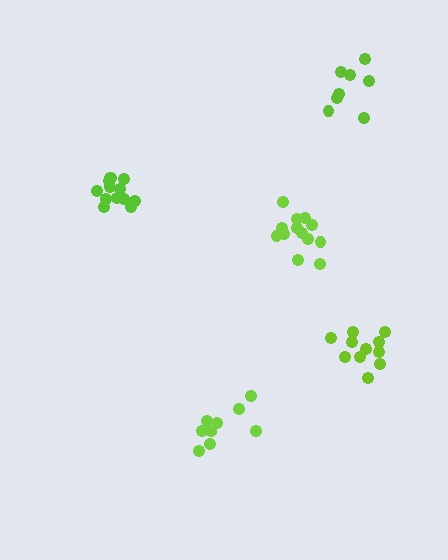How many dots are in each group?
Group 1: 13 dots, Group 2: 13 dots, Group 3: 9 dots, Group 4: 8 dots, Group 5: 11 dots (54 total).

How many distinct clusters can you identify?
There are 5 distinct clusters.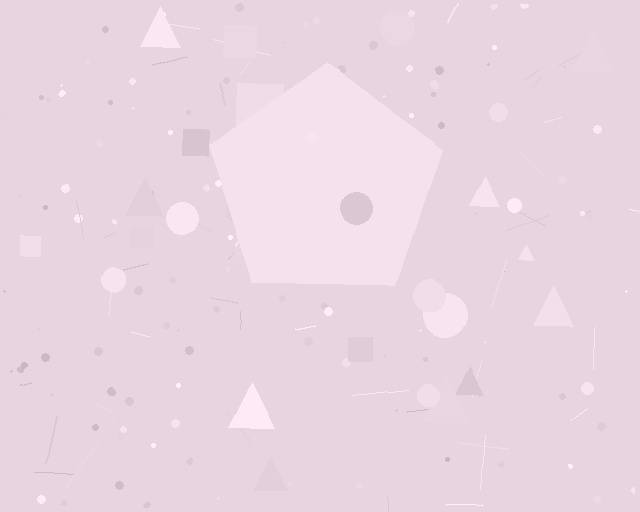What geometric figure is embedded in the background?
A pentagon is embedded in the background.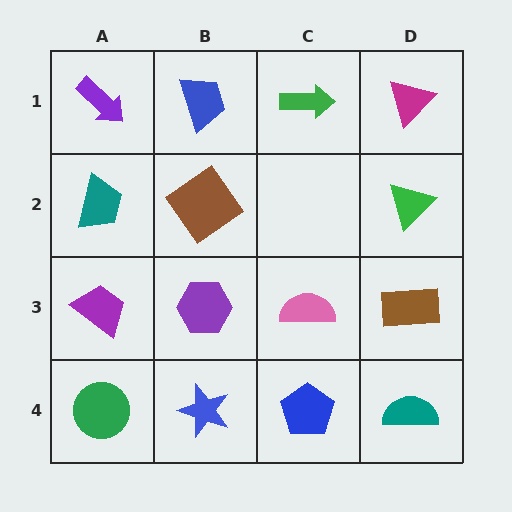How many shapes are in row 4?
4 shapes.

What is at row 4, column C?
A blue pentagon.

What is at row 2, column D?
A green triangle.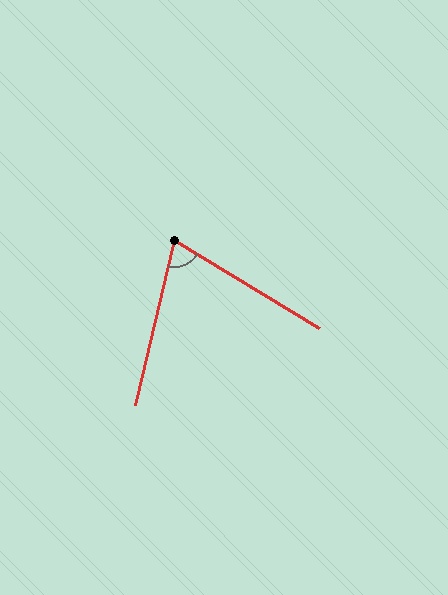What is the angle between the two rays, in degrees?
Approximately 72 degrees.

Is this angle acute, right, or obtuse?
It is acute.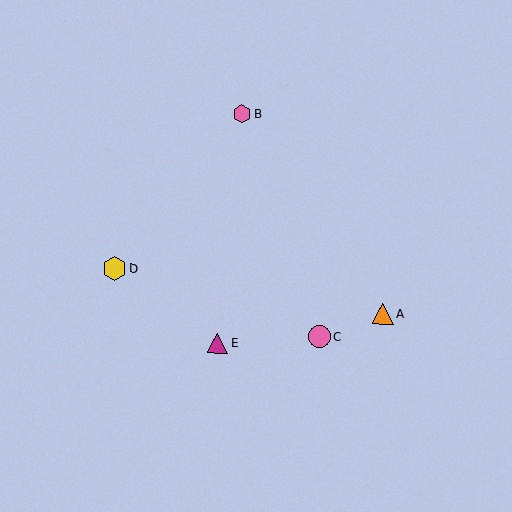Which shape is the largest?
The yellow hexagon (labeled D) is the largest.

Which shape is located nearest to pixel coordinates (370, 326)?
The orange triangle (labeled A) at (383, 314) is nearest to that location.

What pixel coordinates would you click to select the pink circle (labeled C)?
Click at (319, 336) to select the pink circle C.